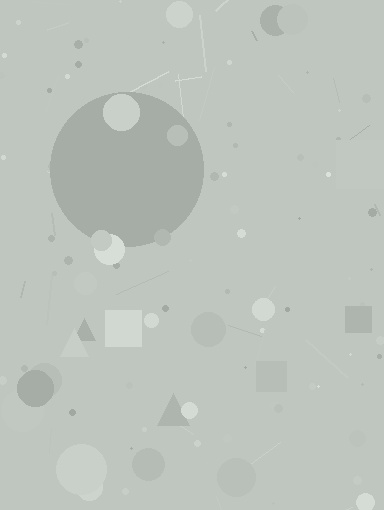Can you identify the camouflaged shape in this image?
The camouflaged shape is a circle.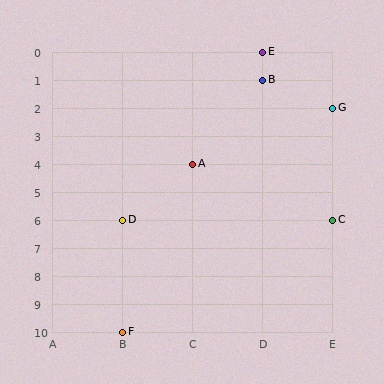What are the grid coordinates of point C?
Point C is at grid coordinates (E, 6).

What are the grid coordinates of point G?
Point G is at grid coordinates (E, 2).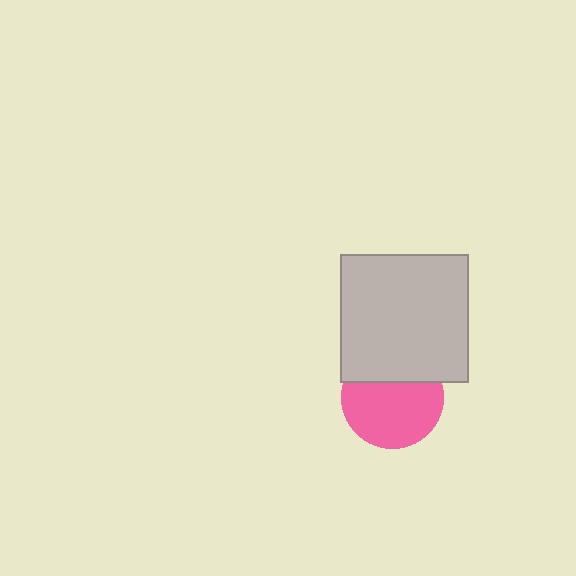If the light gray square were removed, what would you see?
You would see the complete pink circle.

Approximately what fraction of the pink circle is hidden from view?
Roughly 33% of the pink circle is hidden behind the light gray square.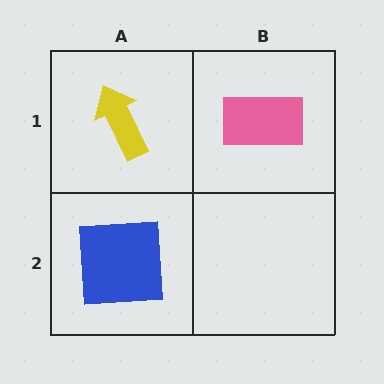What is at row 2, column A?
A blue square.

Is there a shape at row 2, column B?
No, that cell is empty.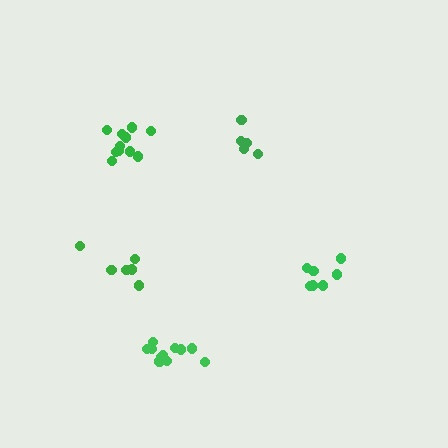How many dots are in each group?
Group 1: 8 dots, Group 2: 11 dots, Group 3: 6 dots, Group 4: 5 dots, Group 5: 11 dots (41 total).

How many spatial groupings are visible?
There are 5 spatial groupings.